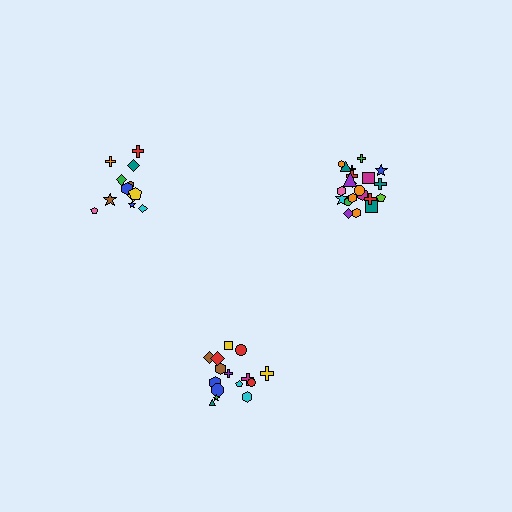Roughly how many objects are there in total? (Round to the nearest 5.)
Roughly 50 objects in total.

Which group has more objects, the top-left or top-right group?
The top-right group.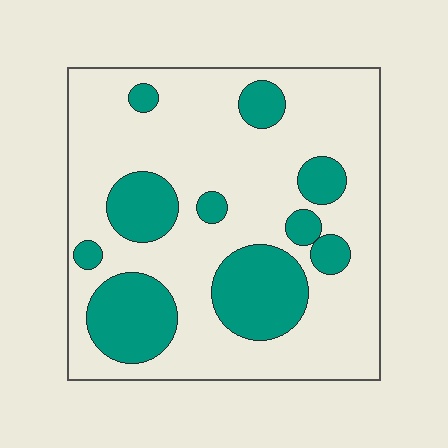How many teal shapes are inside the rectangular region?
10.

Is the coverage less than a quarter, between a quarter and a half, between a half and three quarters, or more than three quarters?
Between a quarter and a half.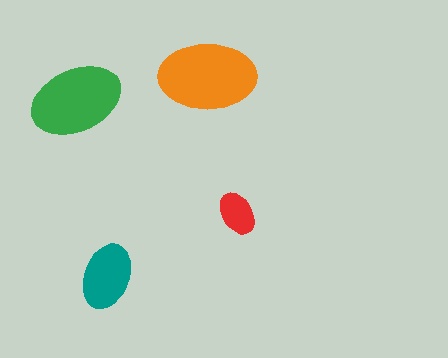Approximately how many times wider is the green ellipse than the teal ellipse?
About 1.5 times wider.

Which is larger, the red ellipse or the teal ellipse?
The teal one.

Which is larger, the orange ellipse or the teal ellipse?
The orange one.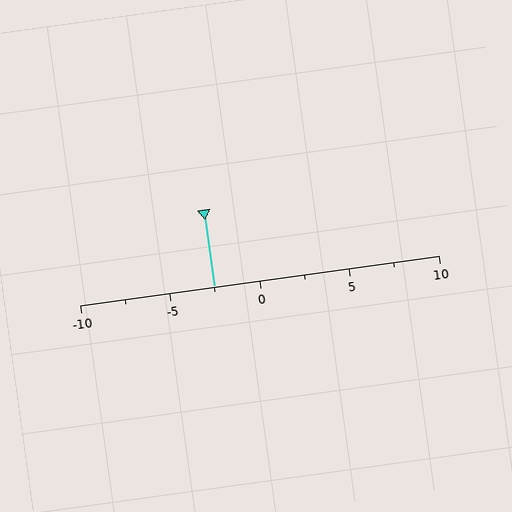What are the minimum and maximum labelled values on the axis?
The axis runs from -10 to 10.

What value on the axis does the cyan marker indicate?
The marker indicates approximately -2.5.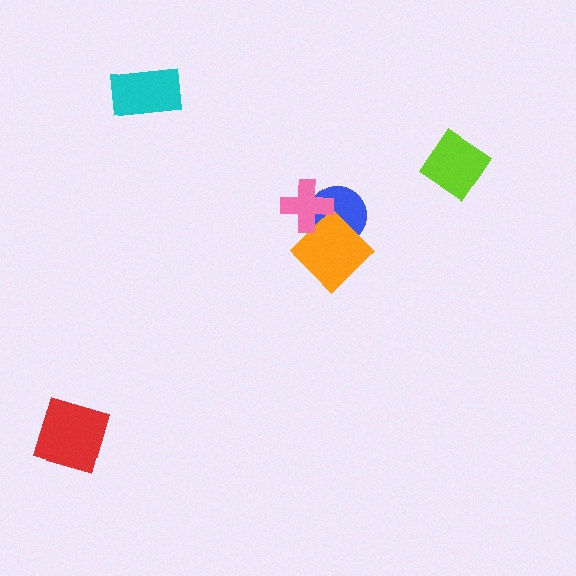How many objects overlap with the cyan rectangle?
0 objects overlap with the cyan rectangle.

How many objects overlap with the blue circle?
2 objects overlap with the blue circle.